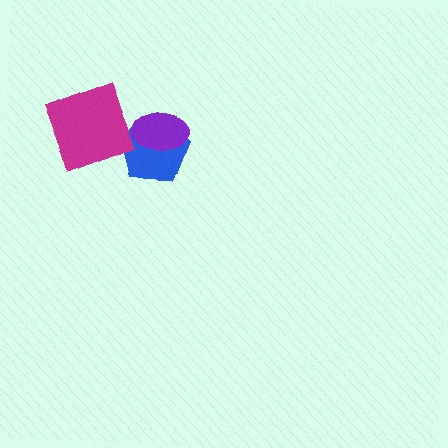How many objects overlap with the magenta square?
0 objects overlap with the magenta square.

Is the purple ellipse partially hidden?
No, no other shape covers it.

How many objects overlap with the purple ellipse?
1 object overlaps with the purple ellipse.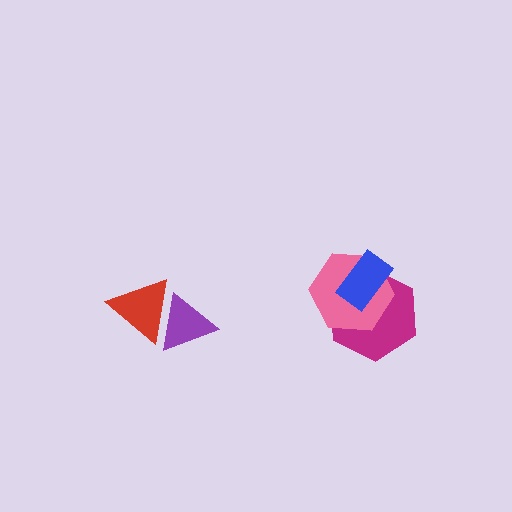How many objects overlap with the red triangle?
1 object overlaps with the red triangle.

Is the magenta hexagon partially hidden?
Yes, it is partially covered by another shape.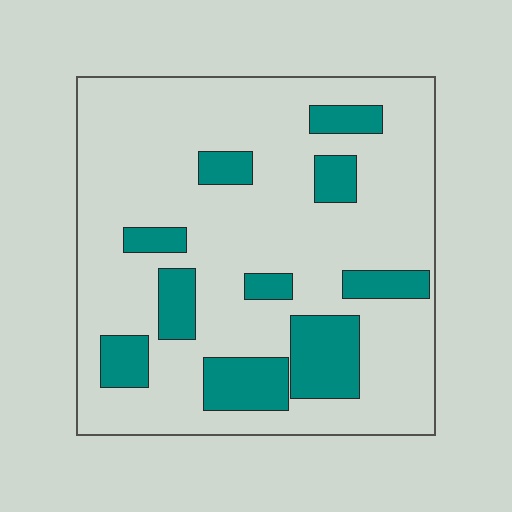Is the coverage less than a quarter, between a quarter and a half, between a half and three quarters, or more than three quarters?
Less than a quarter.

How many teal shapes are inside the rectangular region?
10.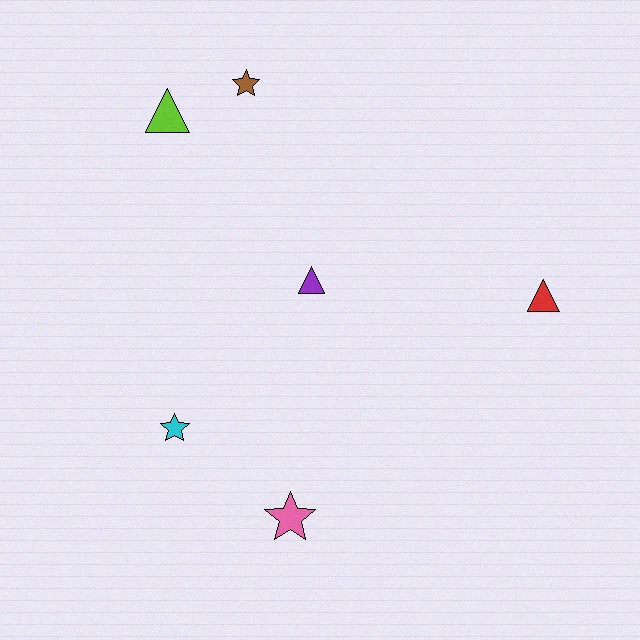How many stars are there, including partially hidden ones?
There are 3 stars.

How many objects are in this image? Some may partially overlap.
There are 6 objects.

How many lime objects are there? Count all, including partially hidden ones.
There is 1 lime object.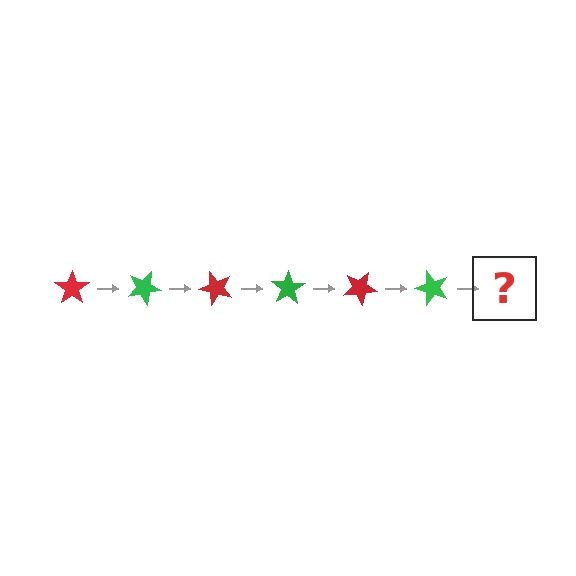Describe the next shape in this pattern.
It should be a red star, rotated 150 degrees from the start.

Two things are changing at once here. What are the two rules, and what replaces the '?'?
The two rules are that it rotates 25 degrees each step and the color cycles through red and green. The '?' should be a red star, rotated 150 degrees from the start.